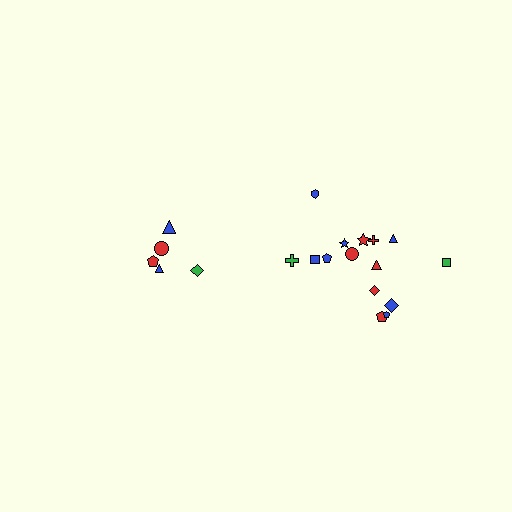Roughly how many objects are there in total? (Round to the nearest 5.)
Roughly 20 objects in total.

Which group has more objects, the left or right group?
The right group.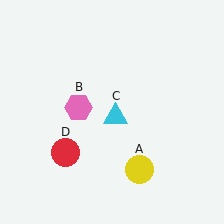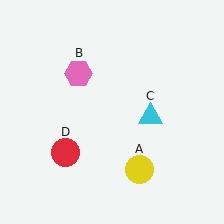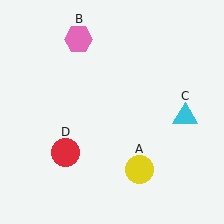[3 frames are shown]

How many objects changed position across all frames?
2 objects changed position: pink hexagon (object B), cyan triangle (object C).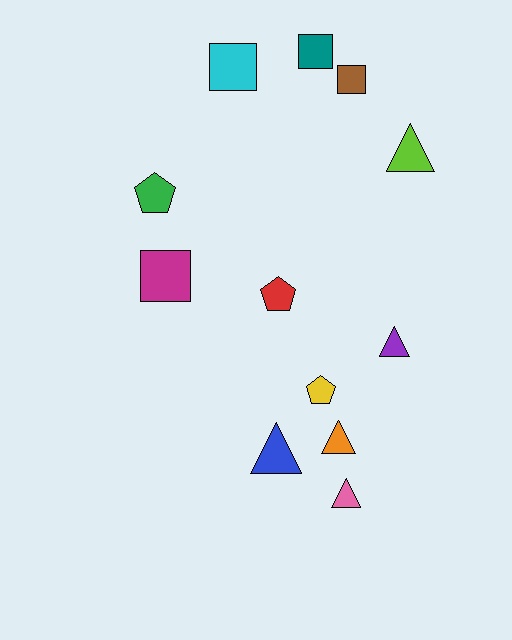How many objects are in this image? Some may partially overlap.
There are 12 objects.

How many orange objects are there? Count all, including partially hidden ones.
There is 1 orange object.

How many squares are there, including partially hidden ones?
There are 4 squares.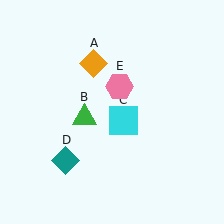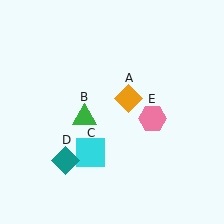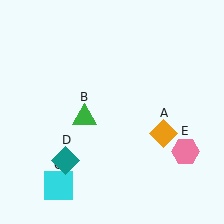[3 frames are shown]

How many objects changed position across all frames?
3 objects changed position: orange diamond (object A), cyan square (object C), pink hexagon (object E).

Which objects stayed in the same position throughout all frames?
Green triangle (object B) and teal diamond (object D) remained stationary.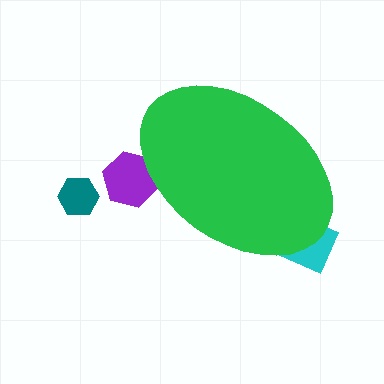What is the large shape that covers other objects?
A green ellipse.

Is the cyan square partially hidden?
Yes, the cyan square is partially hidden behind the green ellipse.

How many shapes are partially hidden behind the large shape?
2 shapes are partially hidden.